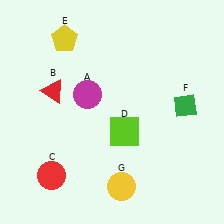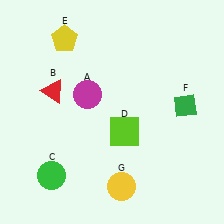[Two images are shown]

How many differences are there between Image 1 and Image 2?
There is 1 difference between the two images.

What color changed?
The circle (C) changed from red in Image 1 to green in Image 2.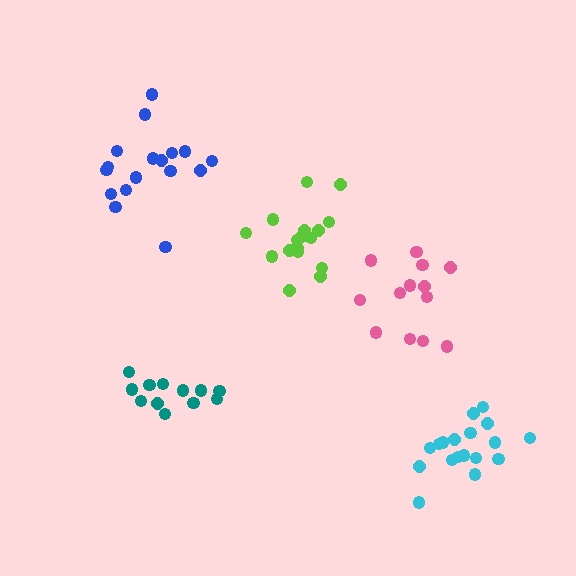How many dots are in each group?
Group 1: 17 dots, Group 2: 17 dots, Group 3: 13 dots, Group 4: 12 dots, Group 5: 18 dots (77 total).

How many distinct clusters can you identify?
There are 5 distinct clusters.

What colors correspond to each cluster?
The clusters are colored: lime, blue, pink, teal, cyan.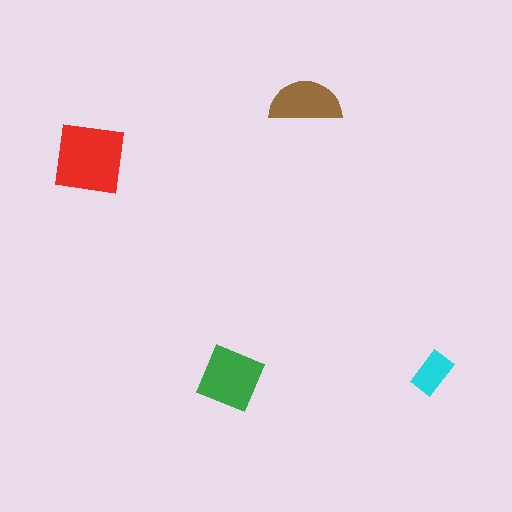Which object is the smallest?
The cyan rectangle.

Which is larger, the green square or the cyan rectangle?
The green square.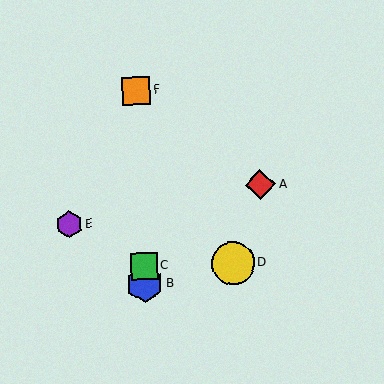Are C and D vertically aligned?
No, C is at x≈144 and D is at x≈233.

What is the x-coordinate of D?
Object D is at x≈233.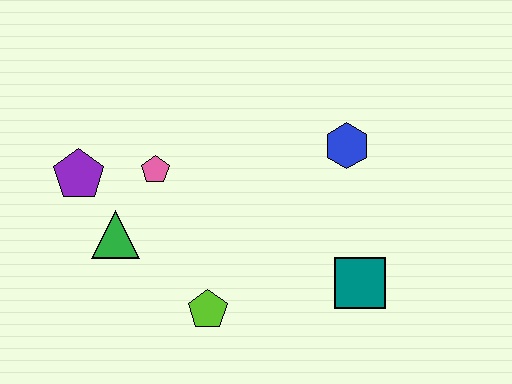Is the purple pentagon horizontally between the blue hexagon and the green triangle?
No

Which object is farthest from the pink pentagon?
The teal square is farthest from the pink pentagon.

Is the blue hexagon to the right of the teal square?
No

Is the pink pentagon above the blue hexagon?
No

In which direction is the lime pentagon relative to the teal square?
The lime pentagon is to the left of the teal square.